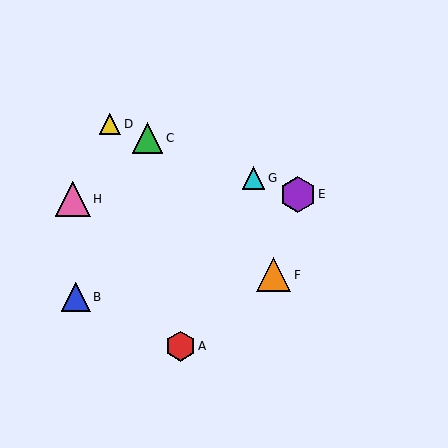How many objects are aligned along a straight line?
4 objects (C, D, E, G) are aligned along a straight line.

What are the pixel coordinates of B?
Object B is at (76, 297).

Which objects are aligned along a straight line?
Objects C, D, E, G are aligned along a straight line.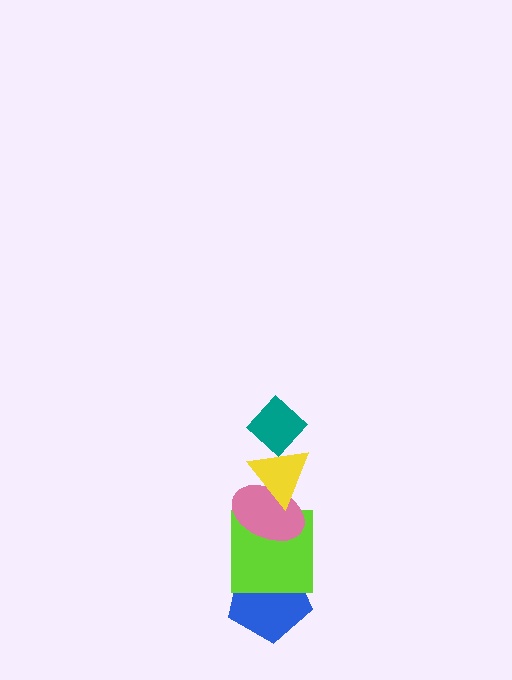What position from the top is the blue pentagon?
The blue pentagon is 5th from the top.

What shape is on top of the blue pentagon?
The lime square is on top of the blue pentagon.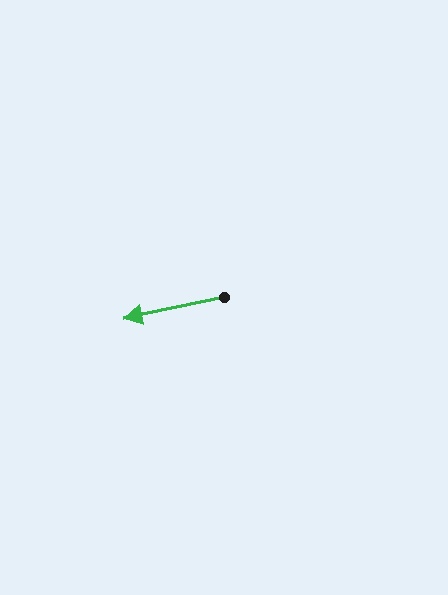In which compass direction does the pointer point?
West.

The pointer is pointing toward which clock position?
Roughly 9 o'clock.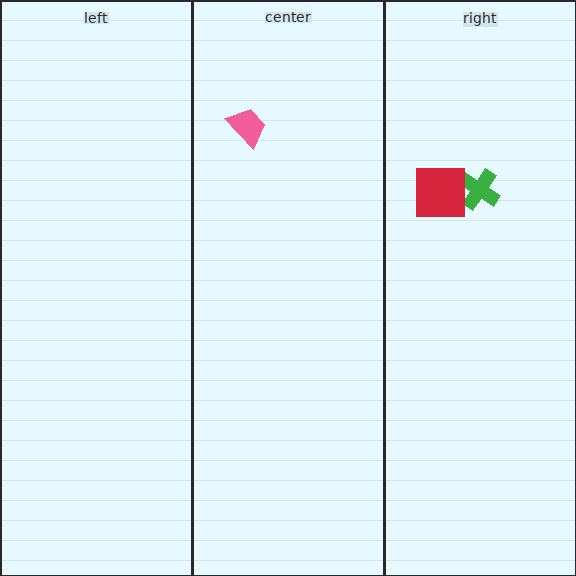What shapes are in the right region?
The green cross, the red square.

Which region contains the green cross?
The right region.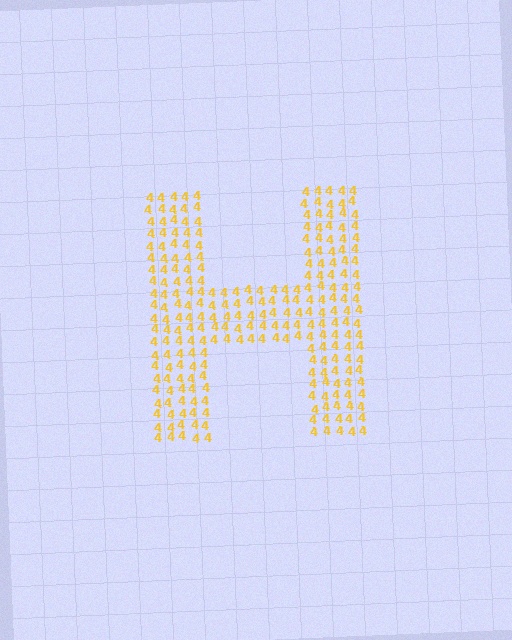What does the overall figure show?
The overall figure shows the letter H.